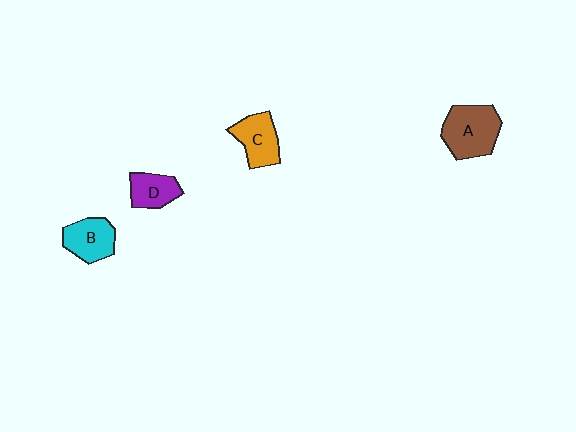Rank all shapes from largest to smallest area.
From largest to smallest: A (brown), C (orange), B (cyan), D (purple).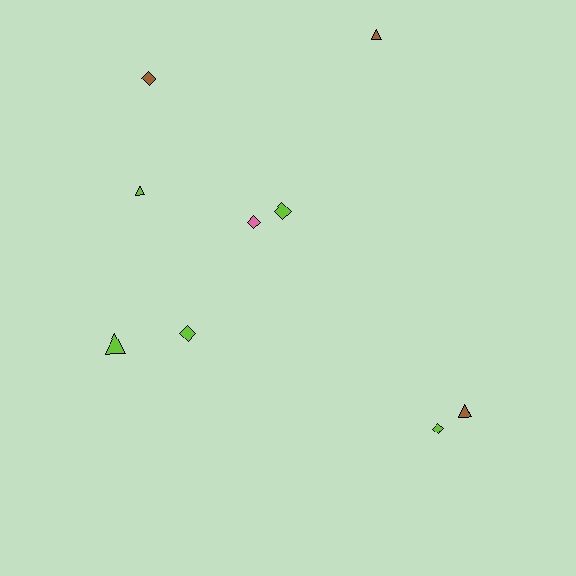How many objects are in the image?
There are 9 objects.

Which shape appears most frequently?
Diamond, with 5 objects.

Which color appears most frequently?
Lime, with 5 objects.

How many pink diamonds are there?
There is 1 pink diamond.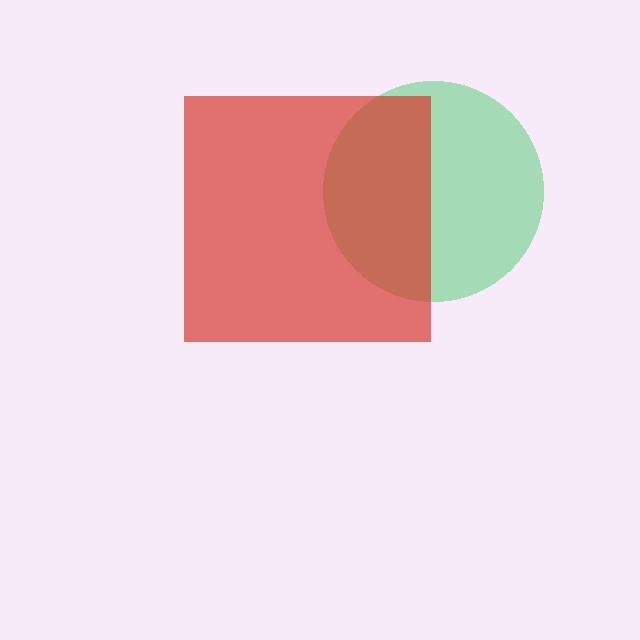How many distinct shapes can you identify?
There are 2 distinct shapes: a green circle, a red square.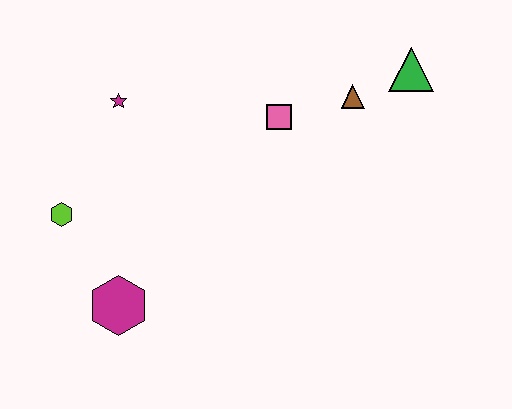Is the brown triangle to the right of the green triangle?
No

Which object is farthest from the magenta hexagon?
The green triangle is farthest from the magenta hexagon.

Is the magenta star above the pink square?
Yes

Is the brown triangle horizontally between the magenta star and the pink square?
No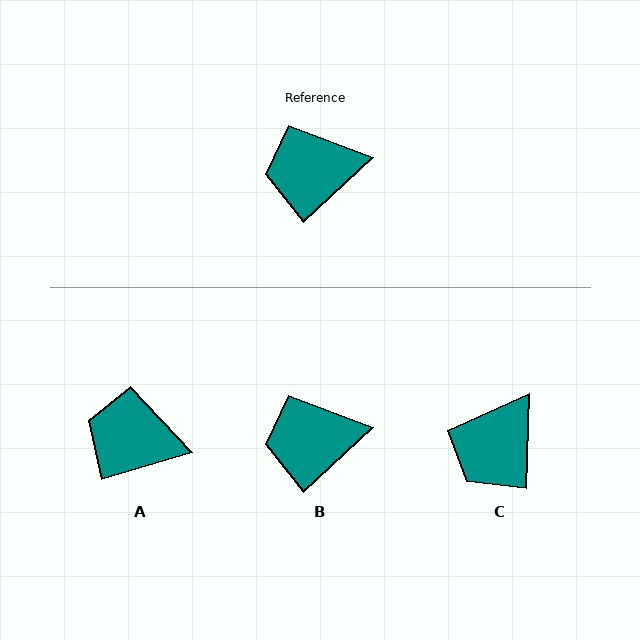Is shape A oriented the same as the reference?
No, it is off by about 26 degrees.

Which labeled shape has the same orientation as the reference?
B.